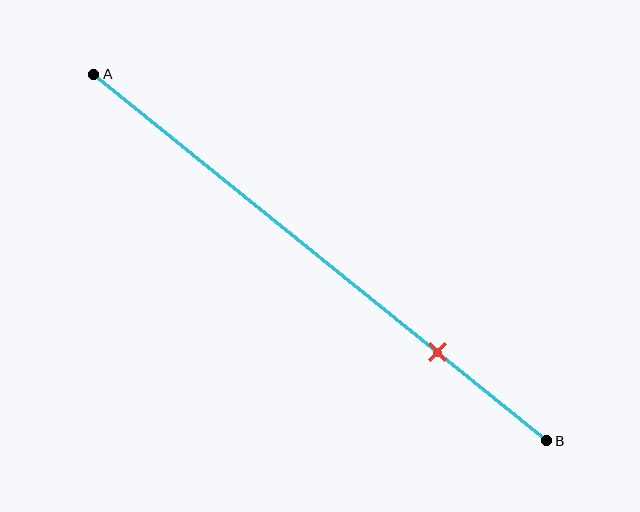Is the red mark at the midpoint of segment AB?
No, the mark is at about 75% from A, not at the 50% midpoint.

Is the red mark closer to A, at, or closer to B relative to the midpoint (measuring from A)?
The red mark is closer to point B than the midpoint of segment AB.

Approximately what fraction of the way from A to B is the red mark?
The red mark is approximately 75% of the way from A to B.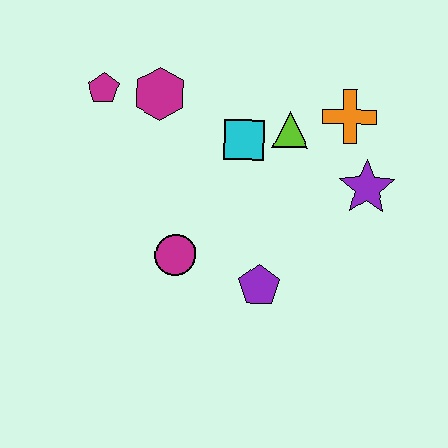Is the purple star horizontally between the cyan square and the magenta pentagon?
No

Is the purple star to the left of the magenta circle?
No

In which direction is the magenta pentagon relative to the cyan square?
The magenta pentagon is to the left of the cyan square.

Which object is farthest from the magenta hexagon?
The purple star is farthest from the magenta hexagon.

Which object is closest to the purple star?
The orange cross is closest to the purple star.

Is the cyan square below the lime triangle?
Yes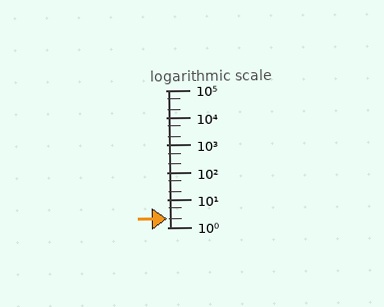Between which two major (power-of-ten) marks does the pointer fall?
The pointer is between 1 and 10.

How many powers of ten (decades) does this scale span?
The scale spans 5 decades, from 1 to 100000.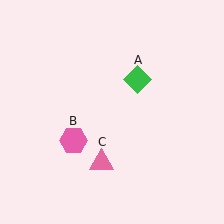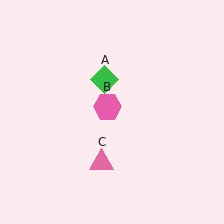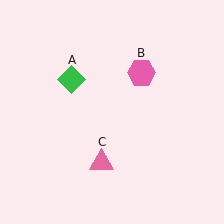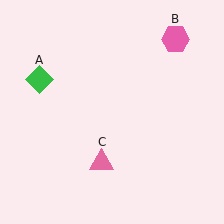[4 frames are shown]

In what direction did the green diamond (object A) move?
The green diamond (object A) moved left.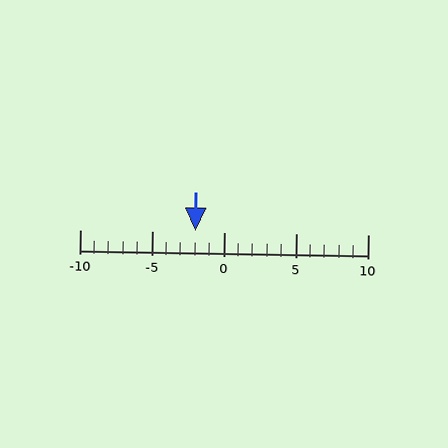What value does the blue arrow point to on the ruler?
The blue arrow points to approximately -2.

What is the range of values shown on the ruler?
The ruler shows values from -10 to 10.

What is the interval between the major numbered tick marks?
The major tick marks are spaced 5 units apart.